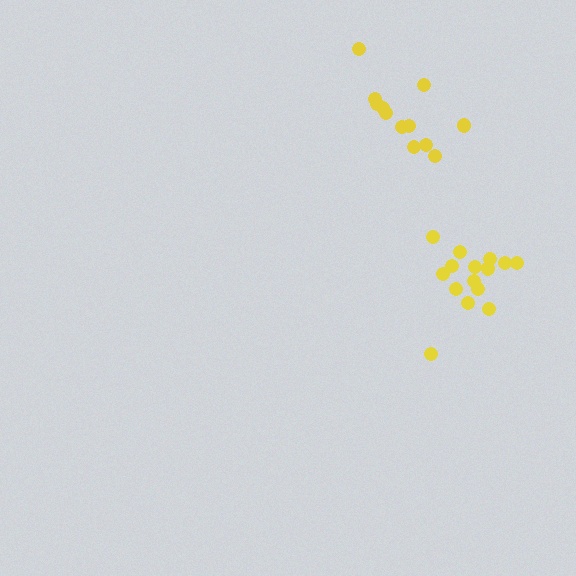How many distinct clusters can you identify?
There are 2 distinct clusters.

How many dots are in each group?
Group 1: 15 dots, Group 2: 12 dots (27 total).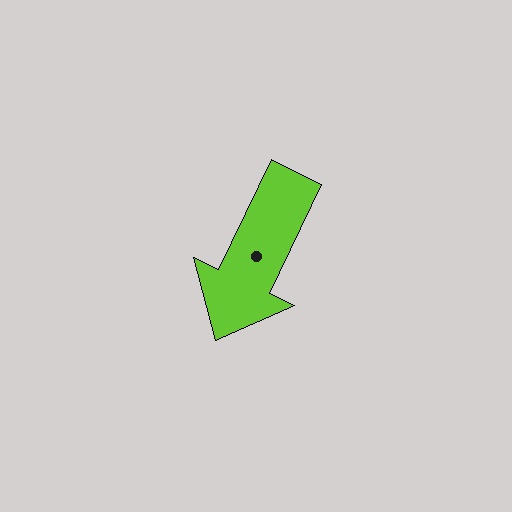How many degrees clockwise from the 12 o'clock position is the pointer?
Approximately 206 degrees.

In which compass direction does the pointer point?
Southwest.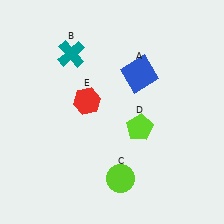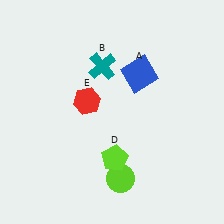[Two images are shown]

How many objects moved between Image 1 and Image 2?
2 objects moved between the two images.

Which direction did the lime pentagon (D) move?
The lime pentagon (D) moved down.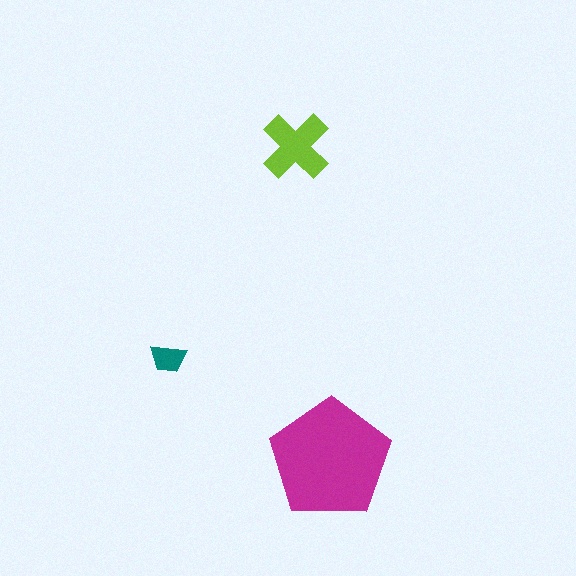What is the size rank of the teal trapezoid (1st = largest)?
3rd.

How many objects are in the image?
There are 3 objects in the image.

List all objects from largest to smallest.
The magenta pentagon, the lime cross, the teal trapezoid.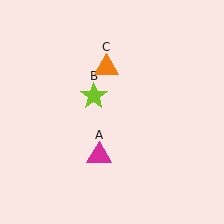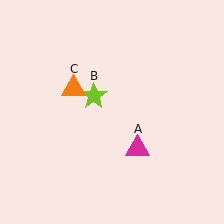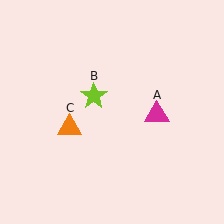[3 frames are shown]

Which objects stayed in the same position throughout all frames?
Lime star (object B) remained stationary.